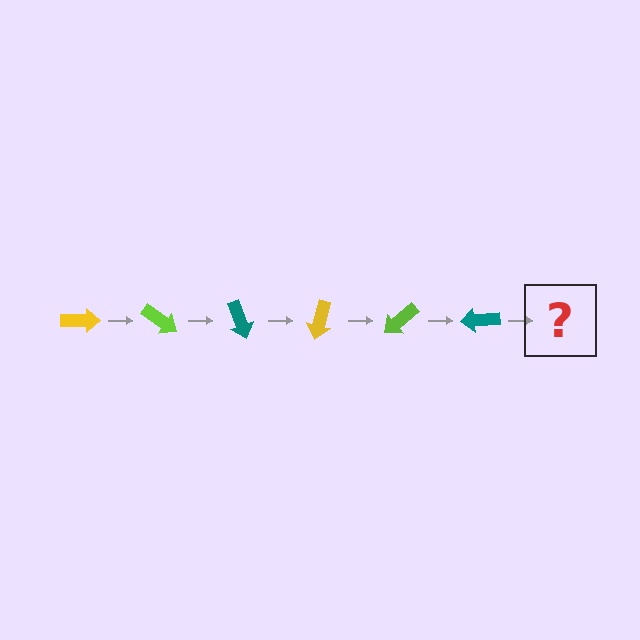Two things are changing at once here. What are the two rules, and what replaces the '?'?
The two rules are that it rotates 35 degrees each step and the color cycles through yellow, lime, and teal. The '?' should be a yellow arrow, rotated 210 degrees from the start.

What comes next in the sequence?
The next element should be a yellow arrow, rotated 210 degrees from the start.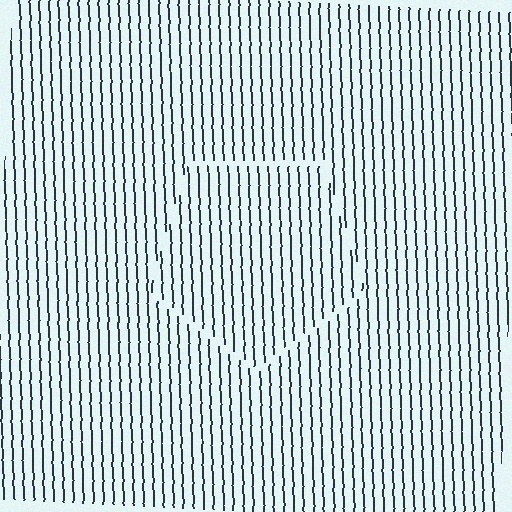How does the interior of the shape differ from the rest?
The interior of the shape contains the same grating, shifted by half a period — the contour is defined by the phase discontinuity where line-ends from the inner and outer gratings abut.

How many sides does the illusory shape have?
5 sides — the line-ends trace a pentagon.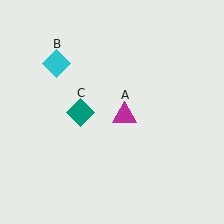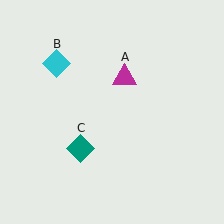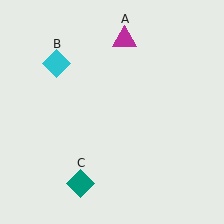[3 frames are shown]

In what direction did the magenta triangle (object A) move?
The magenta triangle (object A) moved up.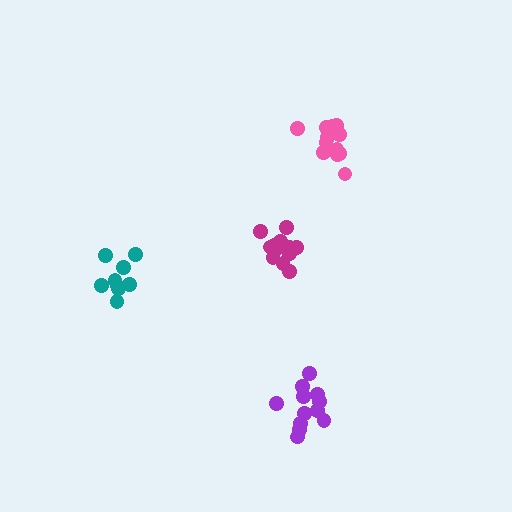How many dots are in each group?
Group 1: 9 dots, Group 2: 12 dots, Group 3: 14 dots, Group 4: 13 dots (48 total).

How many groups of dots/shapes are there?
There are 4 groups.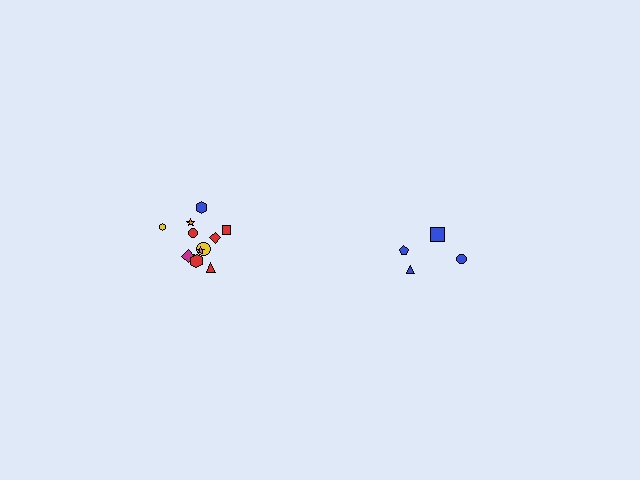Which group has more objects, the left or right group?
The left group.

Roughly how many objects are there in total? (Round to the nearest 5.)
Roughly 15 objects in total.